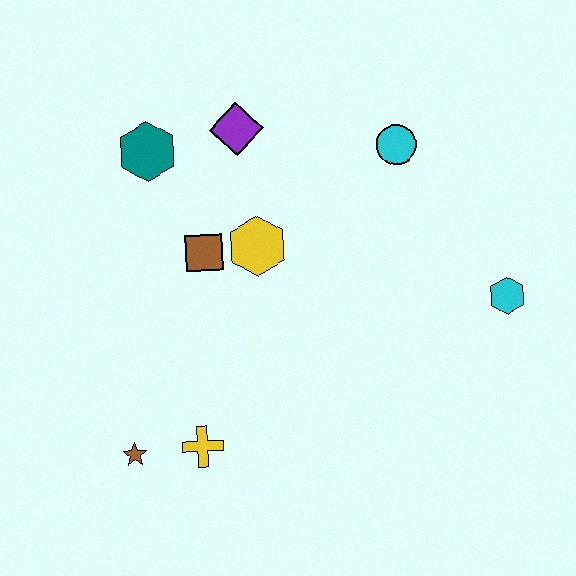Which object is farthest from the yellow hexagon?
The cyan hexagon is farthest from the yellow hexagon.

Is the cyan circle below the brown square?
No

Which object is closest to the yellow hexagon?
The brown square is closest to the yellow hexagon.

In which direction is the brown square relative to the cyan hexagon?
The brown square is to the left of the cyan hexagon.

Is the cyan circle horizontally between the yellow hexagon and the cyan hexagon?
Yes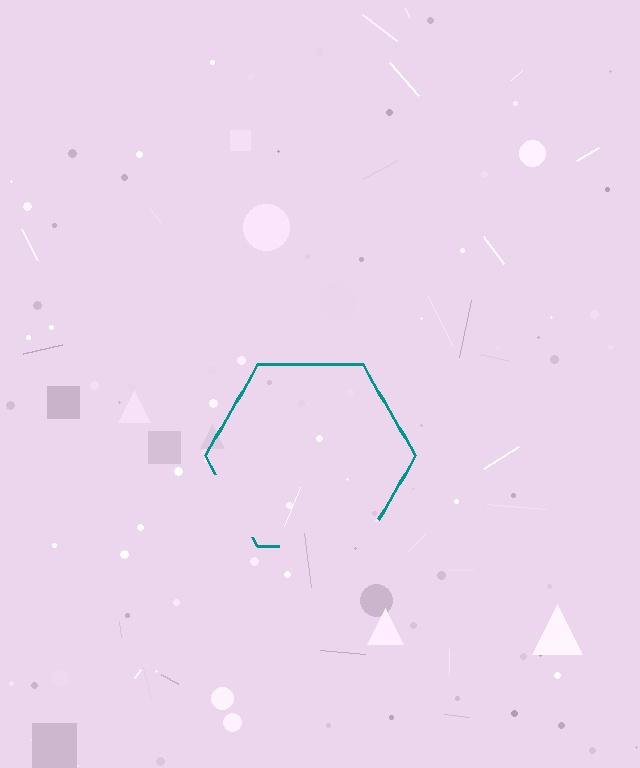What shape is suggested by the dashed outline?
The dashed outline suggests a hexagon.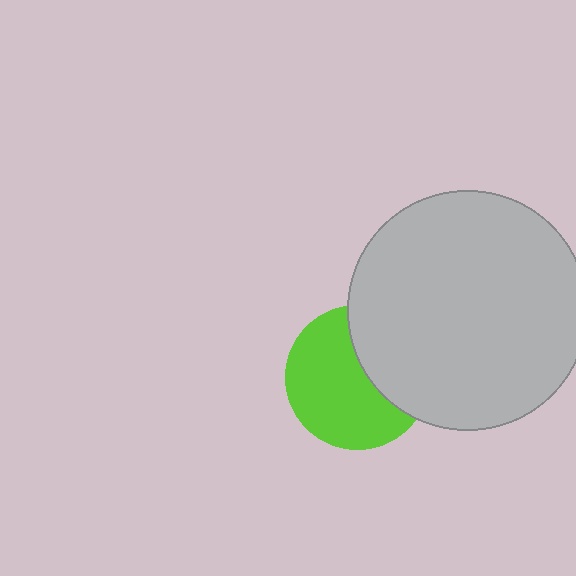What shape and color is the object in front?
The object in front is a light gray circle.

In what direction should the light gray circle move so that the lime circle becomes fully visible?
The light gray circle should move right. That is the shortest direction to clear the overlap and leave the lime circle fully visible.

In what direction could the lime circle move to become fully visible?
The lime circle could move left. That would shift it out from behind the light gray circle entirely.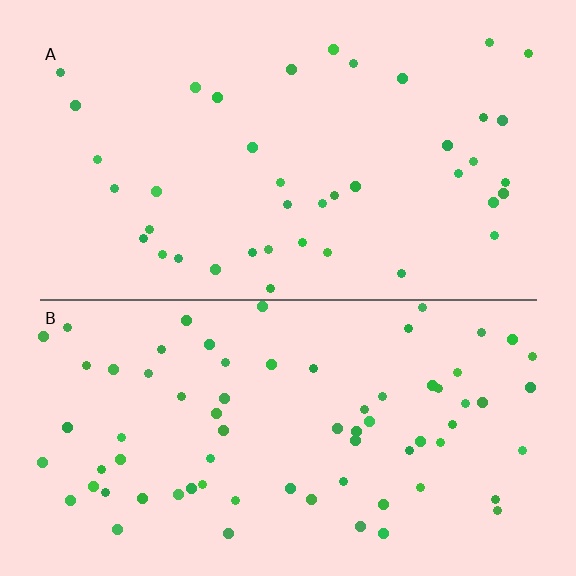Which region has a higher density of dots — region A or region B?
B (the bottom).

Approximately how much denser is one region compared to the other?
Approximately 1.8× — region B over region A.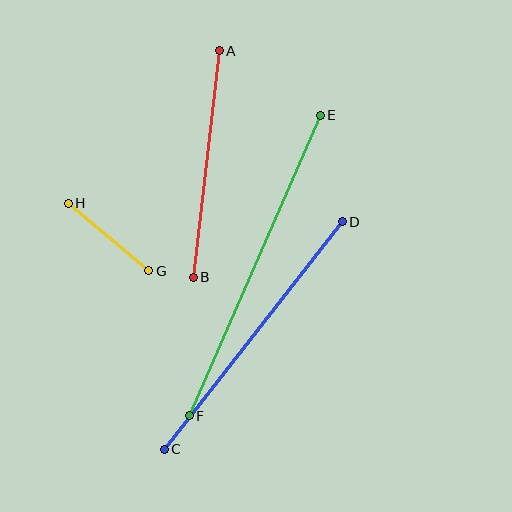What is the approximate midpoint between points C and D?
The midpoint is at approximately (253, 335) pixels.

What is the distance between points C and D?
The distance is approximately 289 pixels.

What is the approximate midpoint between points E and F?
The midpoint is at approximately (255, 266) pixels.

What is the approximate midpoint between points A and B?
The midpoint is at approximately (206, 164) pixels.